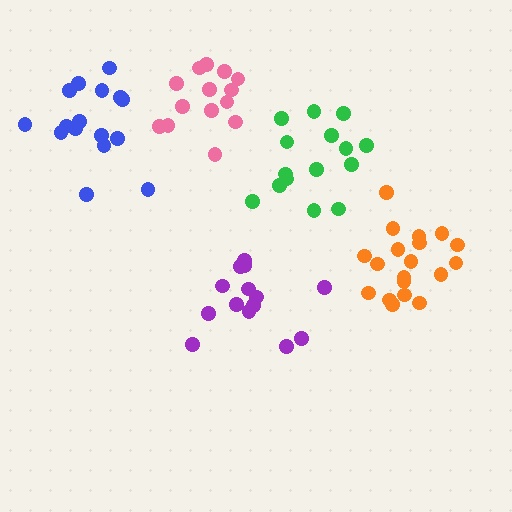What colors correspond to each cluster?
The clusters are colored: purple, blue, pink, green, orange.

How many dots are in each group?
Group 1: 14 dots, Group 2: 16 dots, Group 3: 14 dots, Group 4: 15 dots, Group 5: 19 dots (78 total).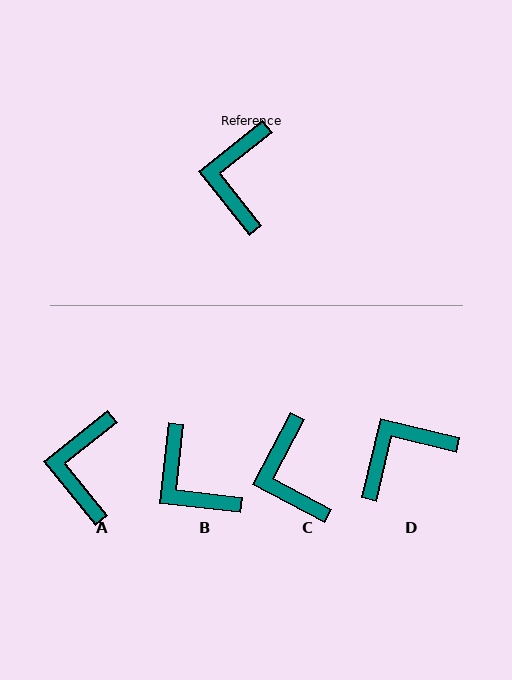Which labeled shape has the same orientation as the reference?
A.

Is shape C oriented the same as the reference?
No, it is off by about 24 degrees.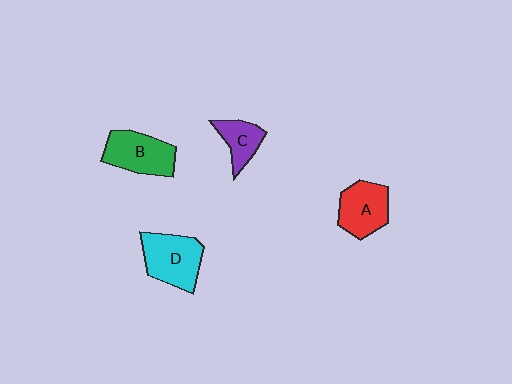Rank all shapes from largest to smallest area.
From largest to smallest: D (cyan), B (green), A (red), C (purple).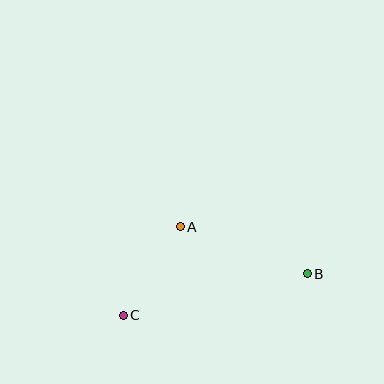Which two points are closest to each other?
Points A and C are closest to each other.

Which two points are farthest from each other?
Points B and C are farthest from each other.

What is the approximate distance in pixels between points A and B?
The distance between A and B is approximately 135 pixels.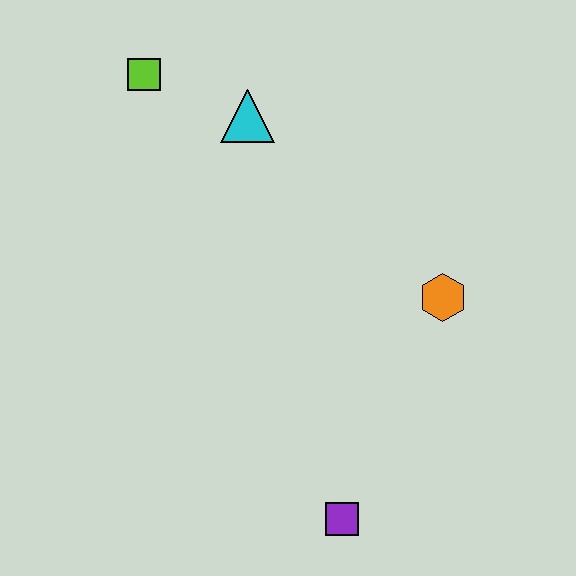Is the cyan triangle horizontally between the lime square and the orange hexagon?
Yes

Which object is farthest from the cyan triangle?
The purple square is farthest from the cyan triangle.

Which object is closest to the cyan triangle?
The lime square is closest to the cyan triangle.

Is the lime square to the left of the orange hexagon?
Yes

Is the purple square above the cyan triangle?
No